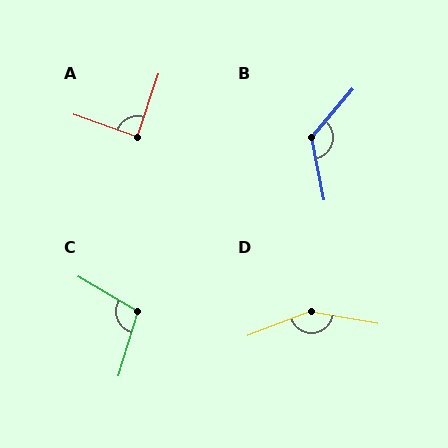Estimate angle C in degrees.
Approximately 105 degrees.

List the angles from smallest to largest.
A (90°), C (105°), B (128°), D (149°).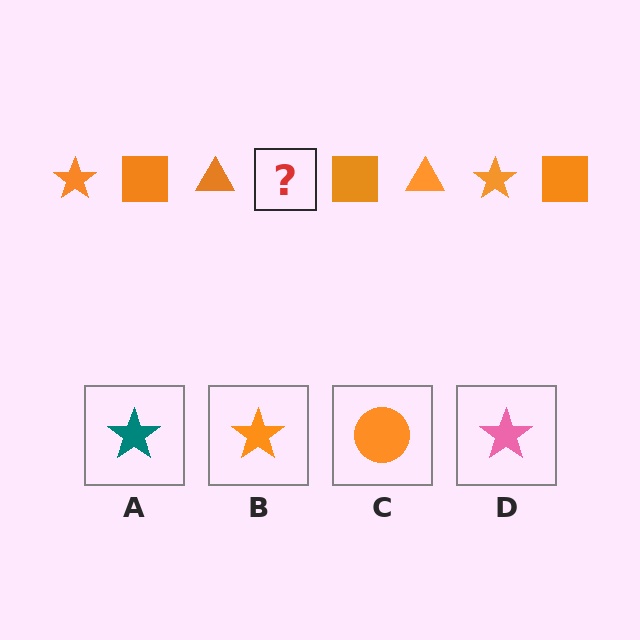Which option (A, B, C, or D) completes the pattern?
B.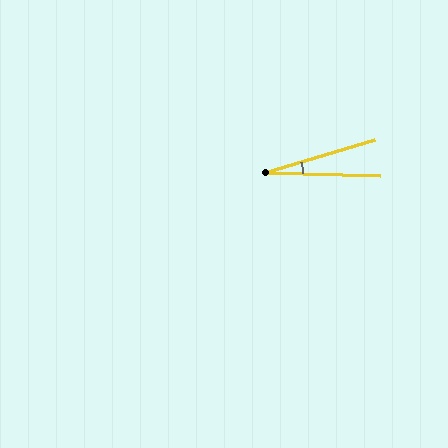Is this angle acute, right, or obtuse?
It is acute.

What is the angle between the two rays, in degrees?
Approximately 18 degrees.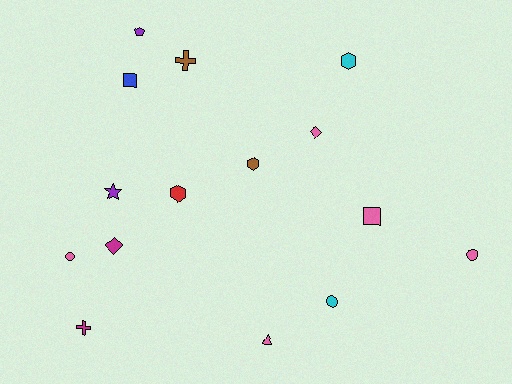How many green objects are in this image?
There are no green objects.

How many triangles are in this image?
There is 1 triangle.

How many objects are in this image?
There are 15 objects.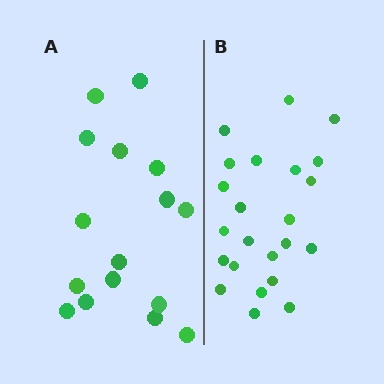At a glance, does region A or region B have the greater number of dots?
Region B (the right region) has more dots.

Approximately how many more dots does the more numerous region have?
Region B has roughly 8 or so more dots than region A.